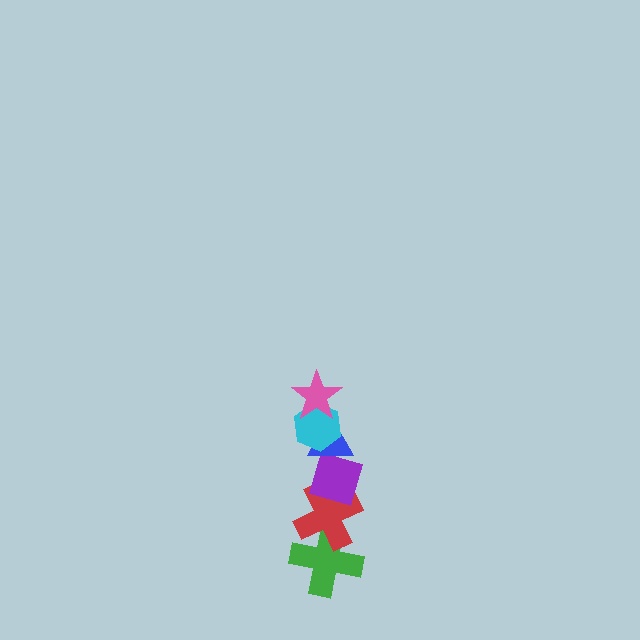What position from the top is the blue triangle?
The blue triangle is 3rd from the top.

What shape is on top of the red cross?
The purple diamond is on top of the red cross.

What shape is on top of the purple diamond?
The blue triangle is on top of the purple diamond.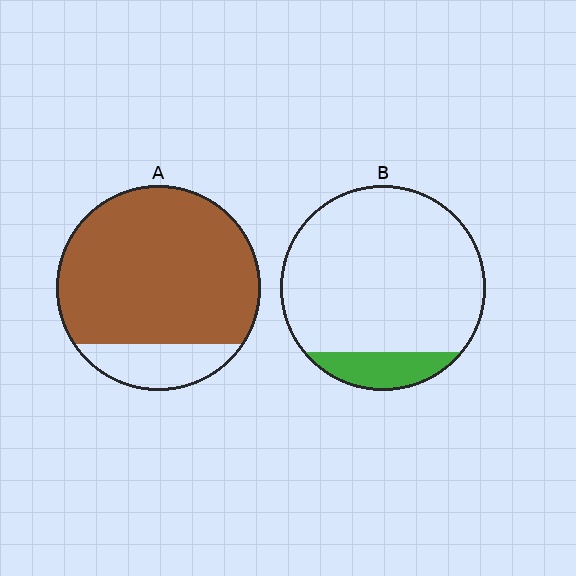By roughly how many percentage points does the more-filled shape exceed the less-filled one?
By roughly 70 percentage points (A over B).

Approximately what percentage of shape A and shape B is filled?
A is approximately 85% and B is approximately 15%.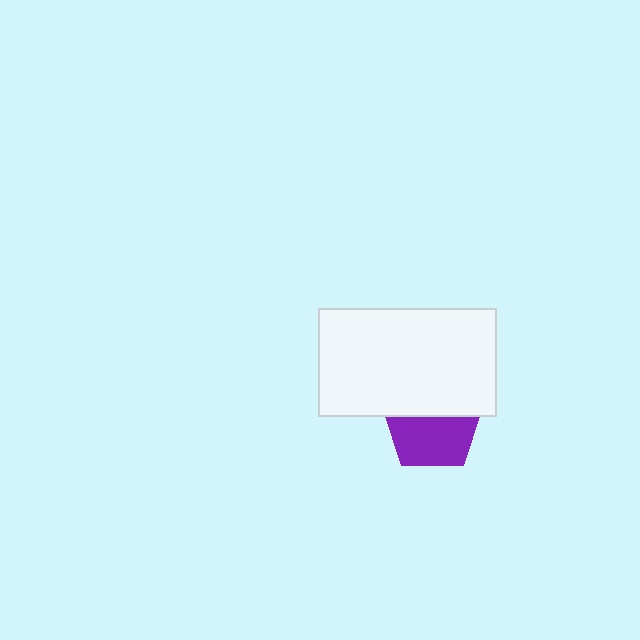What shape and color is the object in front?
The object in front is a white rectangle.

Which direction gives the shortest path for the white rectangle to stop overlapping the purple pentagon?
Moving up gives the shortest separation.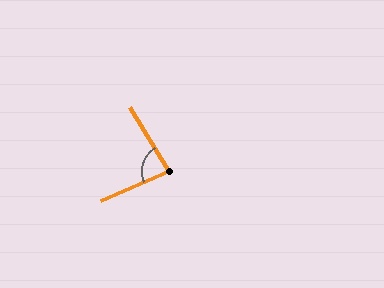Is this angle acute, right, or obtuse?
It is acute.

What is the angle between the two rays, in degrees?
Approximately 82 degrees.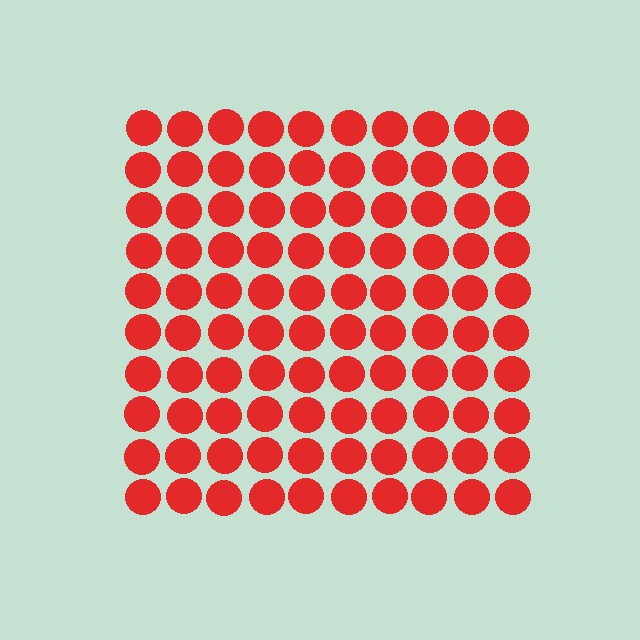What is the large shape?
The large shape is a square.